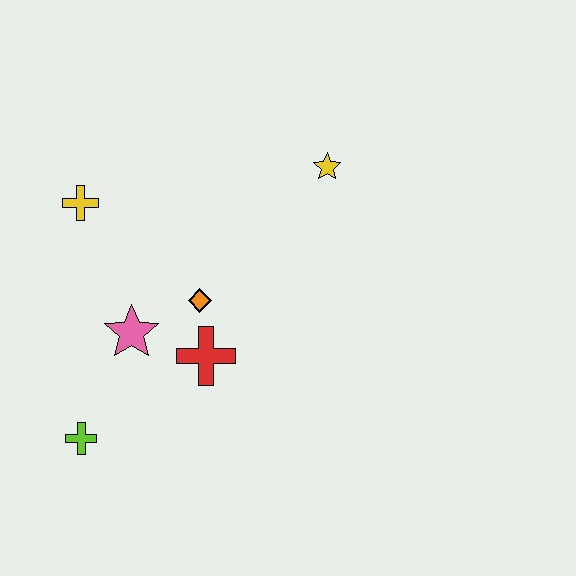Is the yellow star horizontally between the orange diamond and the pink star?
No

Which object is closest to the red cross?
The orange diamond is closest to the red cross.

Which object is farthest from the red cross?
The yellow star is farthest from the red cross.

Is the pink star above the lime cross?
Yes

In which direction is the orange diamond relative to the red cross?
The orange diamond is above the red cross.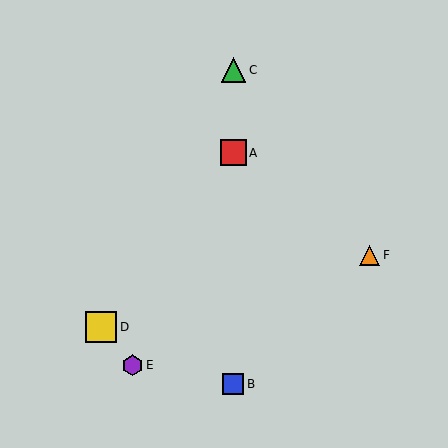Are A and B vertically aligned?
Yes, both are at x≈233.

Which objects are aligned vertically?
Objects A, B, C are aligned vertically.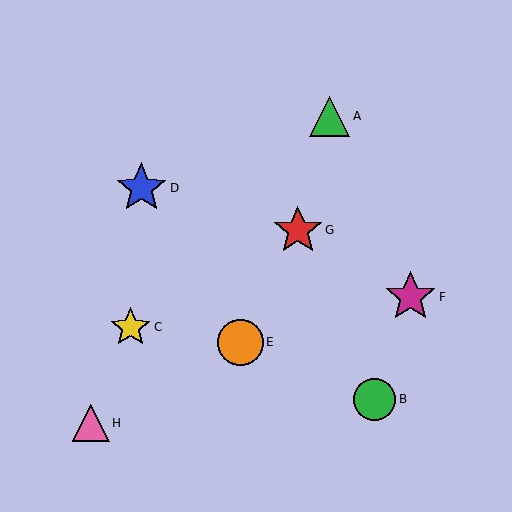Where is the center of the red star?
The center of the red star is at (298, 230).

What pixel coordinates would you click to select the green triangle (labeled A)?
Click at (329, 116) to select the green triangle A.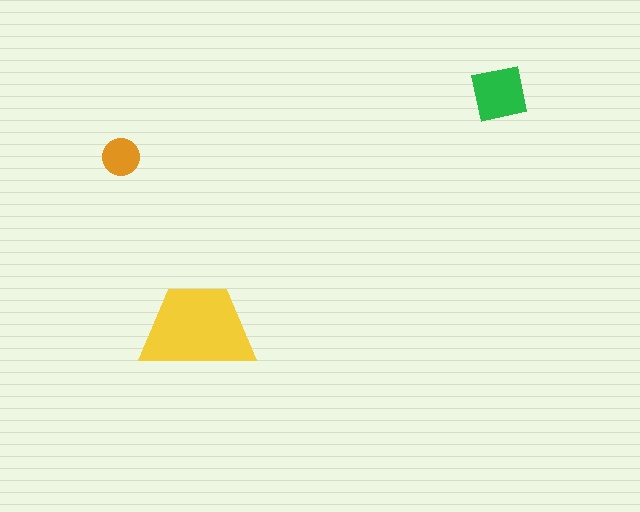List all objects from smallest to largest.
The orange circle, the green square, the yellow trapezoid.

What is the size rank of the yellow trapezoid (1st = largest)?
1st.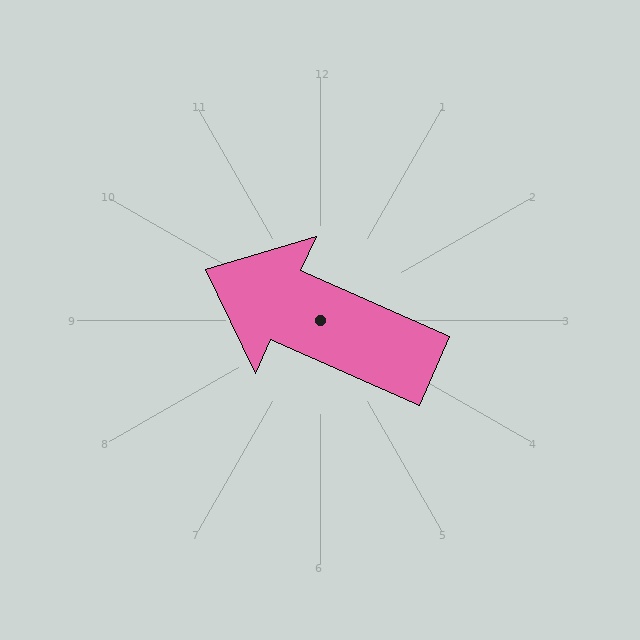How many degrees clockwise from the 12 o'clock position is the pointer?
Approximately 294 degrees.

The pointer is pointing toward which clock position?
Roughly 10 o'clock.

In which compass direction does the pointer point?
Northwest.